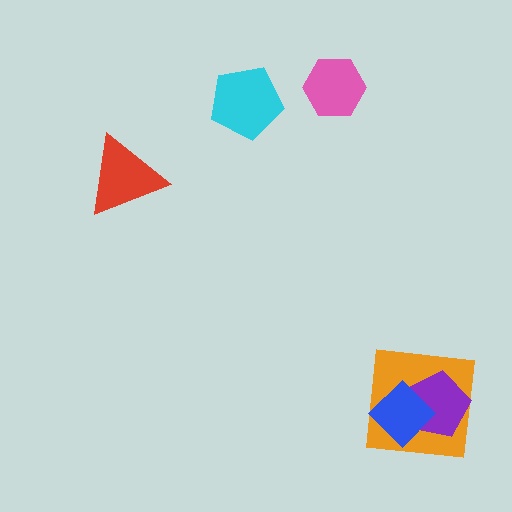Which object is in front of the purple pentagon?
The blue diamond is in front of the purple pentagon.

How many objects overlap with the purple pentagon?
2 objects overlap with the purple pentagon.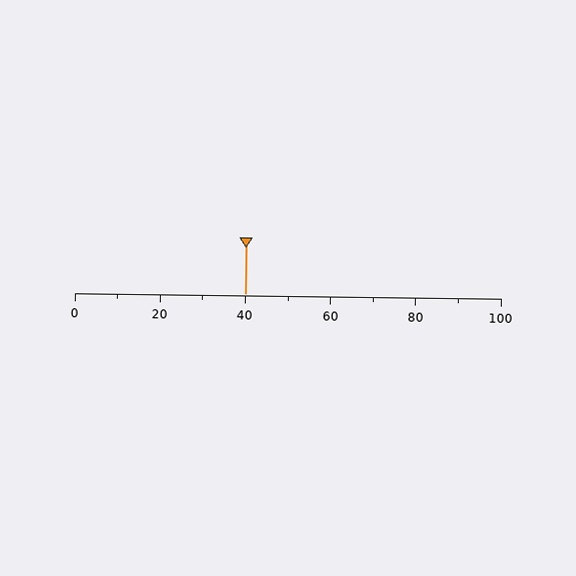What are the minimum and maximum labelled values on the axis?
The axis runs from 0 to 100.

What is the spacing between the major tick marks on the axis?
The major ticks are spaced 20 apart.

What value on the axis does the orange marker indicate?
The marker indicates approximately 40.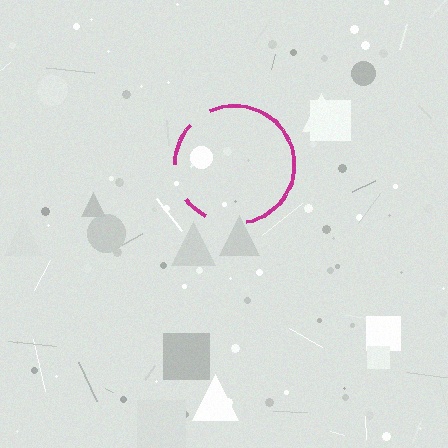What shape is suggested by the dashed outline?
The dashed outline suggests a circle.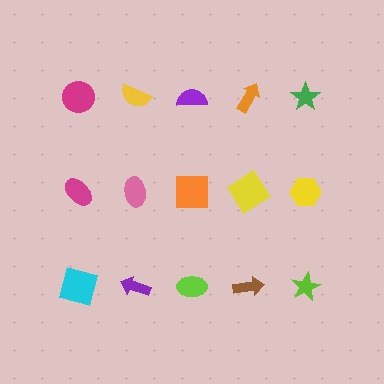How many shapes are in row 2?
5 shapes.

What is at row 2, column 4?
A yellow diamond.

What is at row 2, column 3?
An orange square.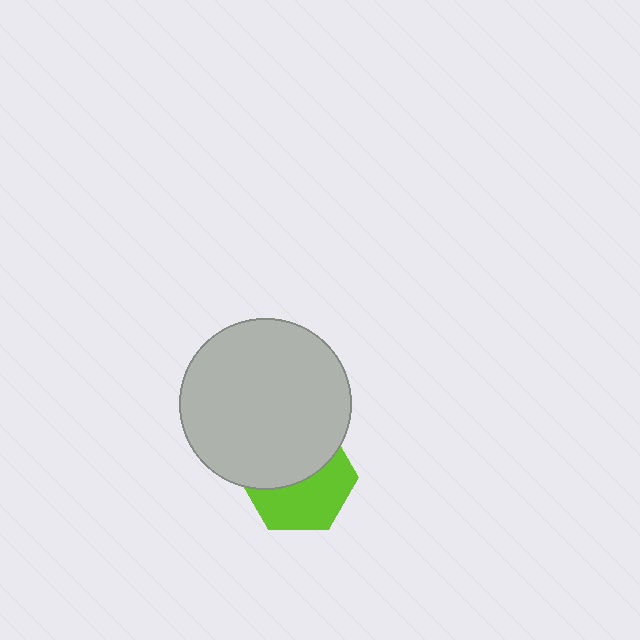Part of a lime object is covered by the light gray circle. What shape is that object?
It is a hexagon.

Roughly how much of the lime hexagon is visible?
About half of it is visible (roughly 50%).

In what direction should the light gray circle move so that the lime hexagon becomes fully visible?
The light gray circle should move up. That is the shortest direction to clear the overlap and leave the lime hexagon fully visible.